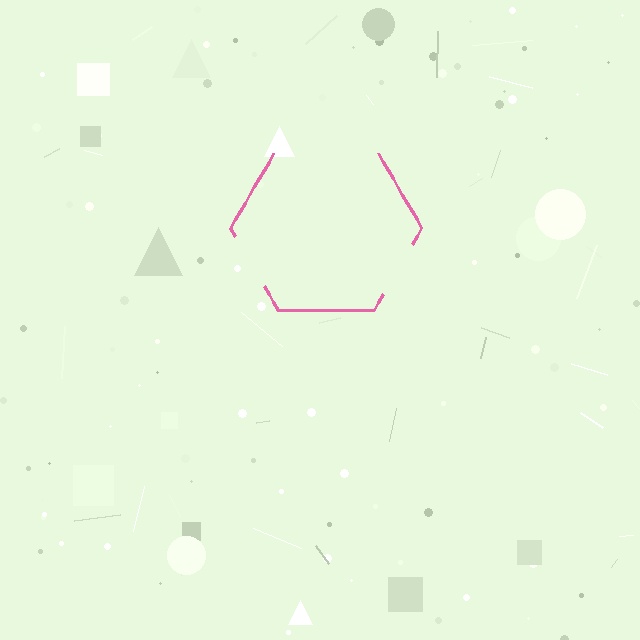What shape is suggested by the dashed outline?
The dashed outline suggests a hexagon.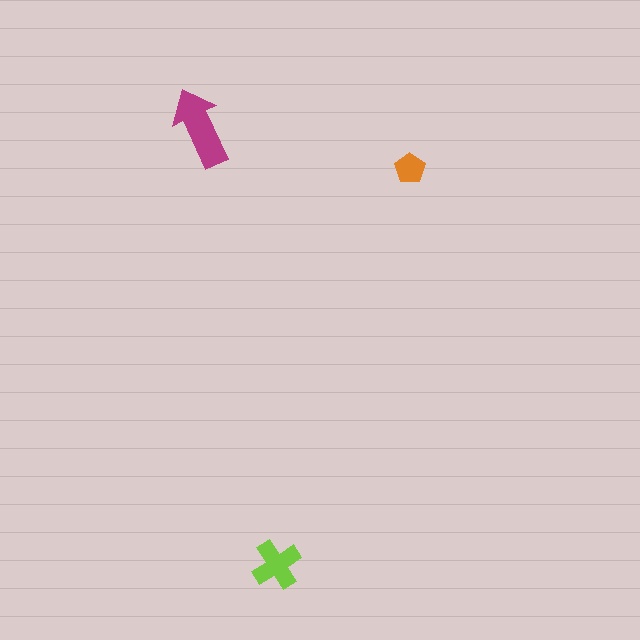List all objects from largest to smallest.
The magenta arrow, the lime cross, the orange pentagon.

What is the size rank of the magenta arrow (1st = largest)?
1st.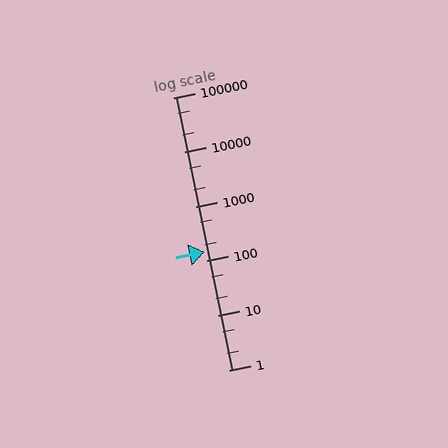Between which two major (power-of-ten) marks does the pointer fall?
The pointer is between 100 and 1000.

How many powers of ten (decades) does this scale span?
The scale spans 5 decades, from 1 to 100000.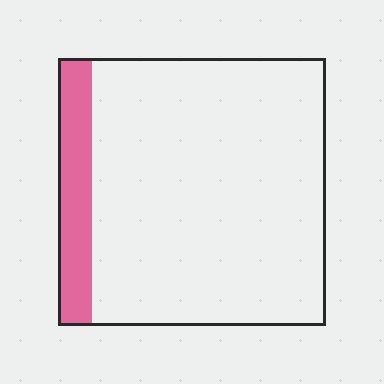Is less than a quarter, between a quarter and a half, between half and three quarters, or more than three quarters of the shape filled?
Less than a quarter.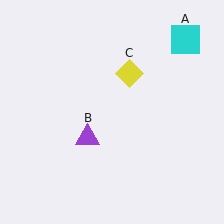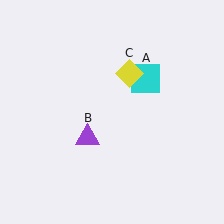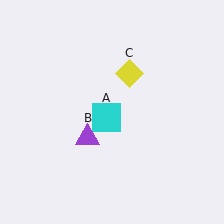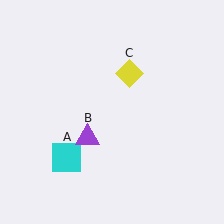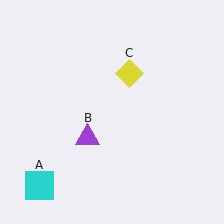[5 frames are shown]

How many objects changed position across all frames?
1 object changed position: cyan square (object A).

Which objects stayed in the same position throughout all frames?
Purple triangle (object B) and yellow diamond (object C) remained stationary.